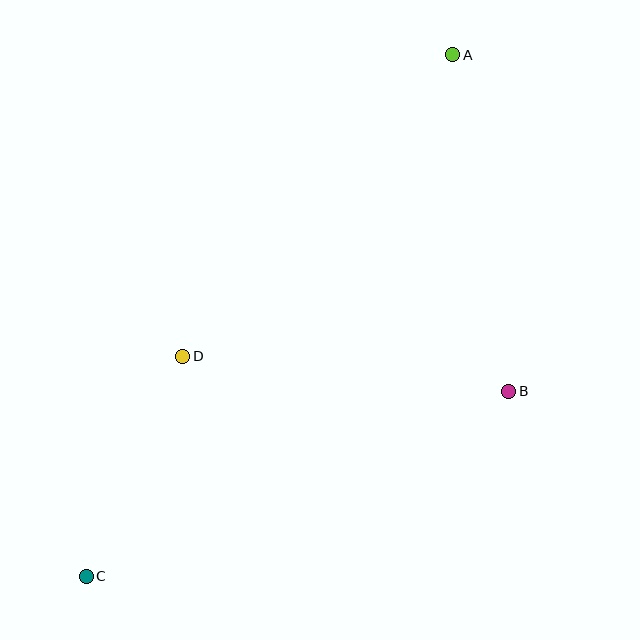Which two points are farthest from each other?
Points A and C are farthest from each other.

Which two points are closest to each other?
Points C and D are closest to each other.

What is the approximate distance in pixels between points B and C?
The distance between B and C is approximately 461 pixels.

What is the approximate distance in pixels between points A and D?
The distance between A and D is approximately 405 pixels.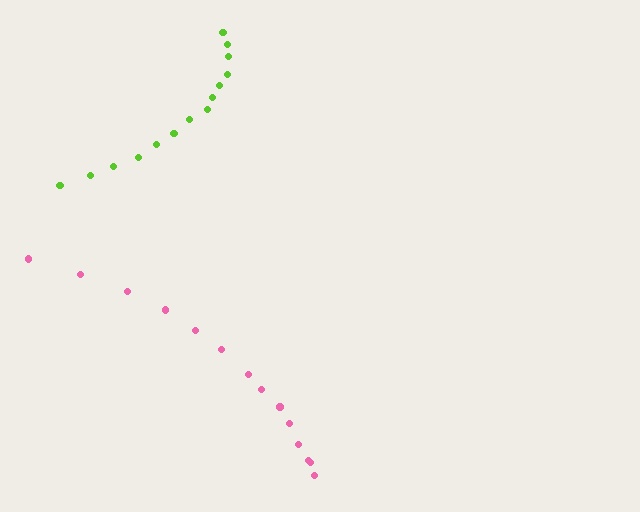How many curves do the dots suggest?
There are 2 distinct paths.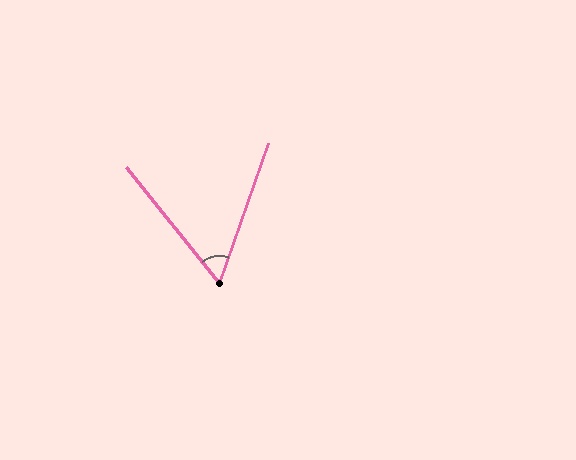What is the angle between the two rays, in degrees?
Approximately 58 degrees.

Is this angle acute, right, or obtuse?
It is acute.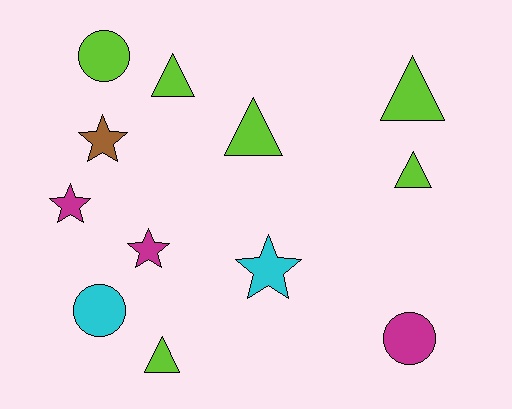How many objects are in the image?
There are 12 objects.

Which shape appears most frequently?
Triangle, with 5 objects.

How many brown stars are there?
There is 1 brown star.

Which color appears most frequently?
Lime, with 6 objects.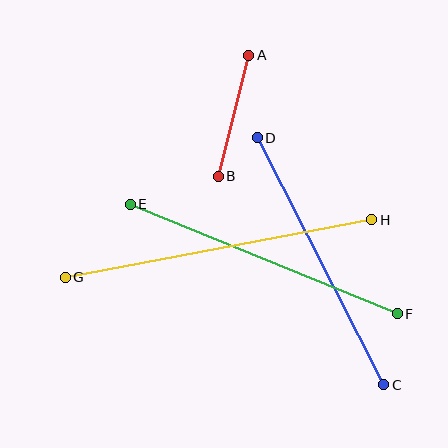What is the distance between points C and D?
The distance is approximately 277 pixels.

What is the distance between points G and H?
The distance is approximately 312 pixels.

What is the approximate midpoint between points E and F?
The midpoint is at approximately (264, 259) pixels.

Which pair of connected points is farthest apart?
Points G and H are farthest apart.